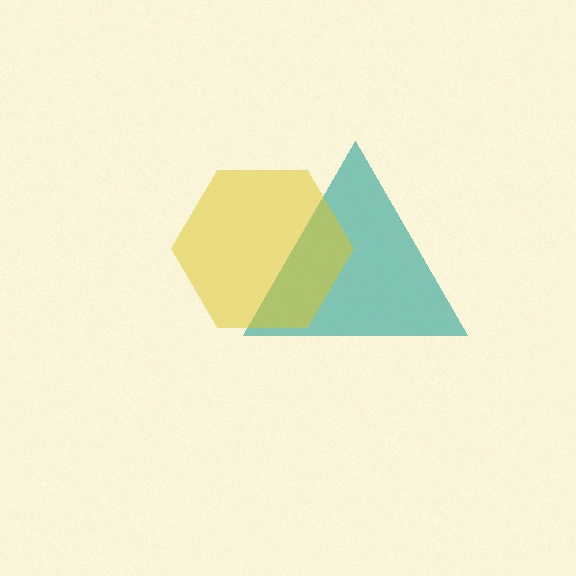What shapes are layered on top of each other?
The layered shapes are: a teal triangle, a yellow hexagon.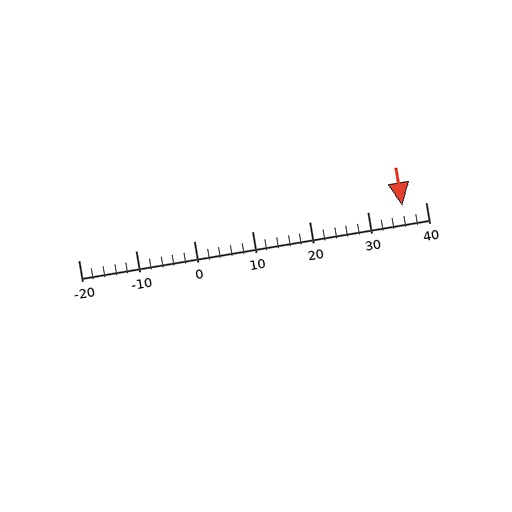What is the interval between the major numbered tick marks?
The major tick marks are spaced 10 units apart.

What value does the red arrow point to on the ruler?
The red arrow points to approximately 36.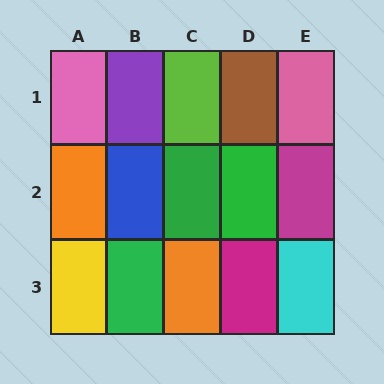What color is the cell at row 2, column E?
Magenta.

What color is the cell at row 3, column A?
Yellow.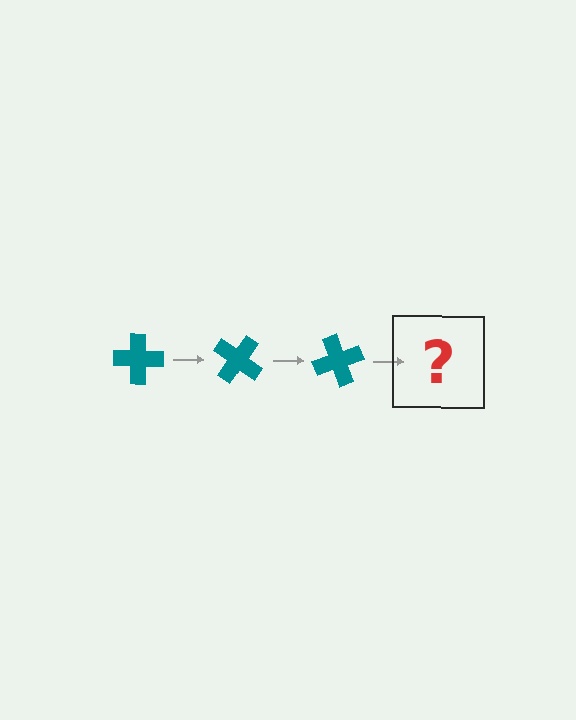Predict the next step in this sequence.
The next step is a teal cross rotated 105 degrees.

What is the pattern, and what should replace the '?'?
The pattern is that the cross rotates 35 degrees each step. The '?' should be a teal cross rotated 105 degrees.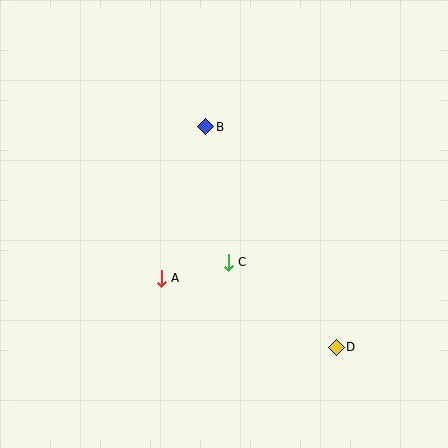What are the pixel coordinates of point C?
Point C is at (228, 262).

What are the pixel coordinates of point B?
Point B is at (206, 127).